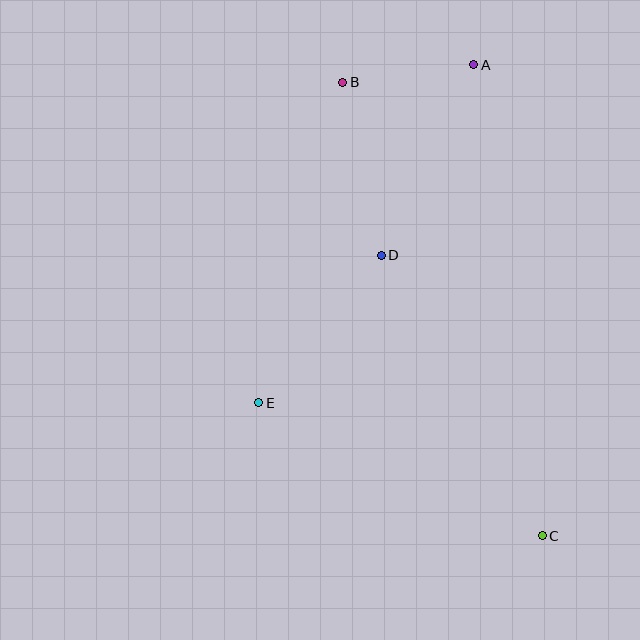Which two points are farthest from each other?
Points B and C are farthest from each other.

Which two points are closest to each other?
Points A and B are closest to each other.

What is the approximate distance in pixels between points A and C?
The distance between A and C is approximately 476 pixels.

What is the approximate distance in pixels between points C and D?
The distance between C and D is approximately 324 pixels.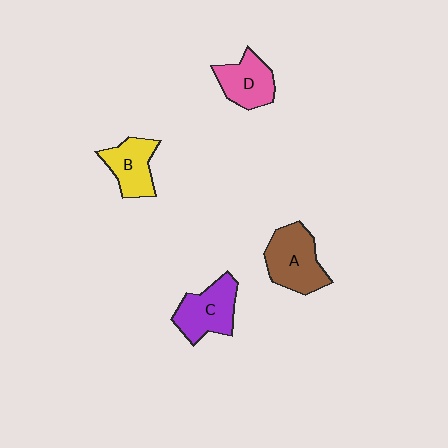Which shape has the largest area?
Shape A (brown).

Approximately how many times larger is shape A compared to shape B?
Approximately 1.3 times.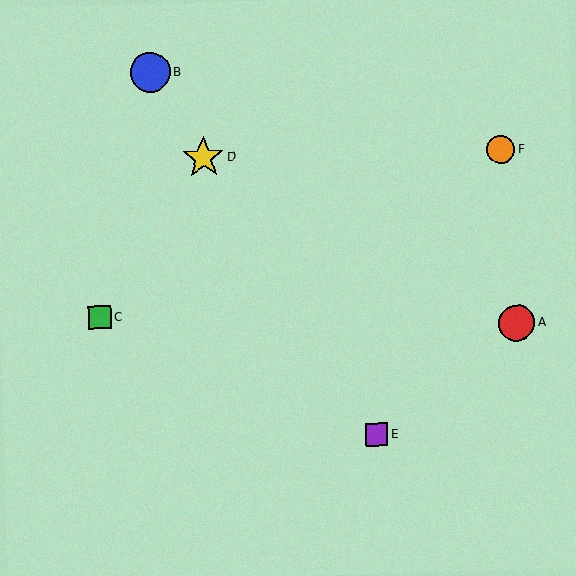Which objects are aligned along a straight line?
Objects B, D, E are aligned along a straight line.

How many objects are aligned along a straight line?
3 objects (B, D, E) are aligned along a straight line.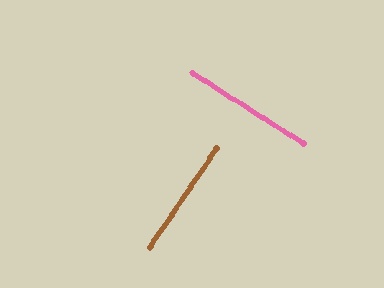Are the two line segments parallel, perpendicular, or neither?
Perpendicular — they meet at approximately 88°.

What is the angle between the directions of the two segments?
Approximately 88 degrees.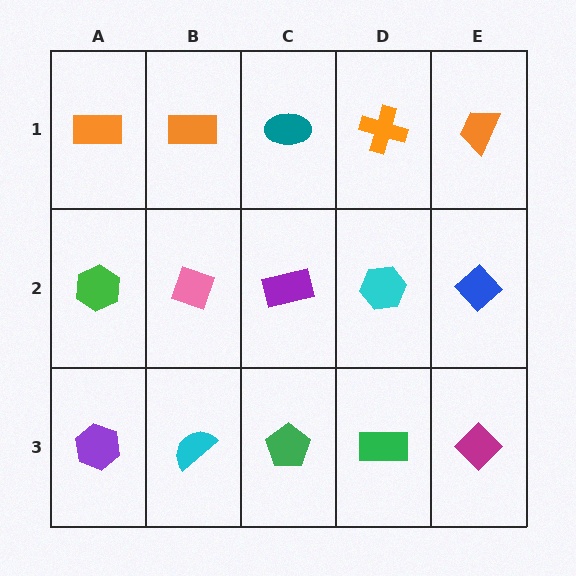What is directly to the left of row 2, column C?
A pink diamond.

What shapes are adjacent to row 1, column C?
A purple rectangle (row 2, column C), an orange rectangle (row 1, column B), an orange cross (row 1, column D).